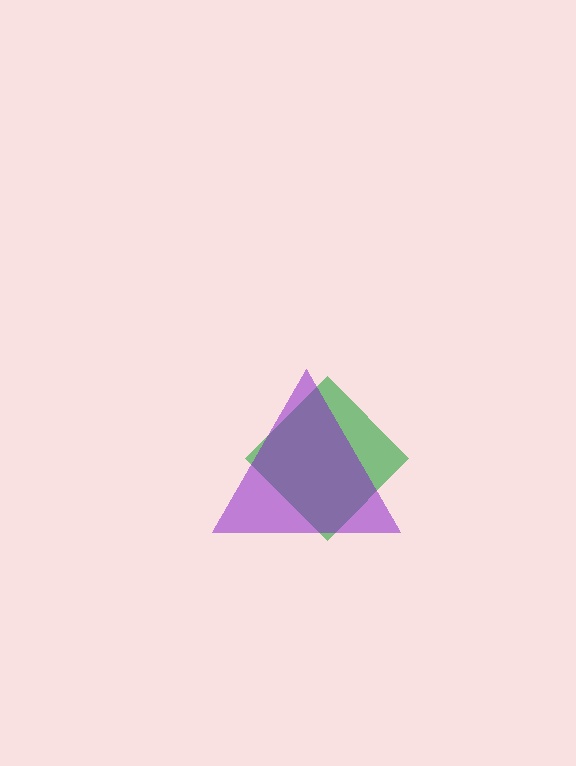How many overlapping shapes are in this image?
There are 2 overlapping shapes in the image.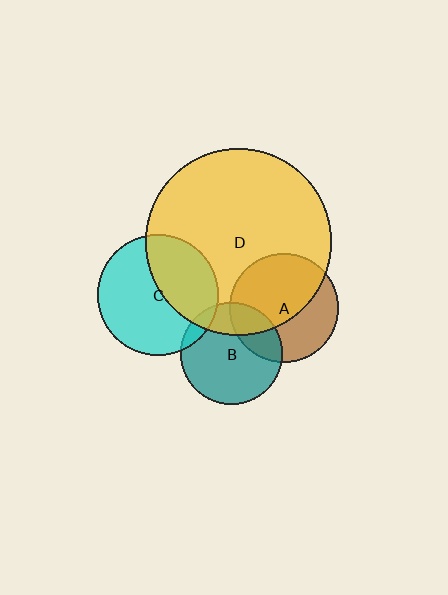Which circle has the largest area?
Circle D (yellow).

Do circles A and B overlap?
Yes.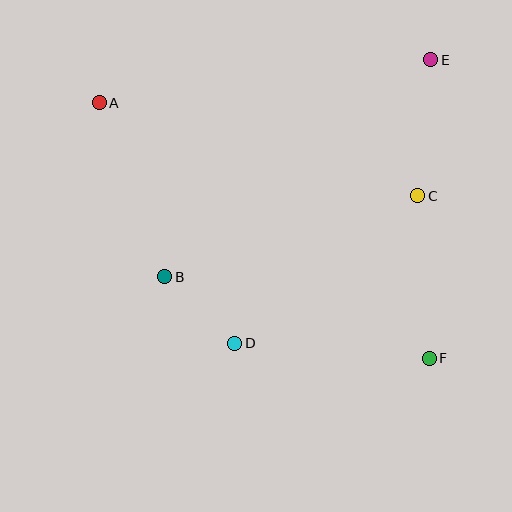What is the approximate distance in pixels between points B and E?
The distance between B and E is approximately 343 pixels.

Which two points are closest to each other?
Points B and D are closest to each other.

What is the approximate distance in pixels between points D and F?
The distance between D and F is approximately 195 pixels.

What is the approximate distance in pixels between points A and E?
The distance between A and E is approximately 335 pixels.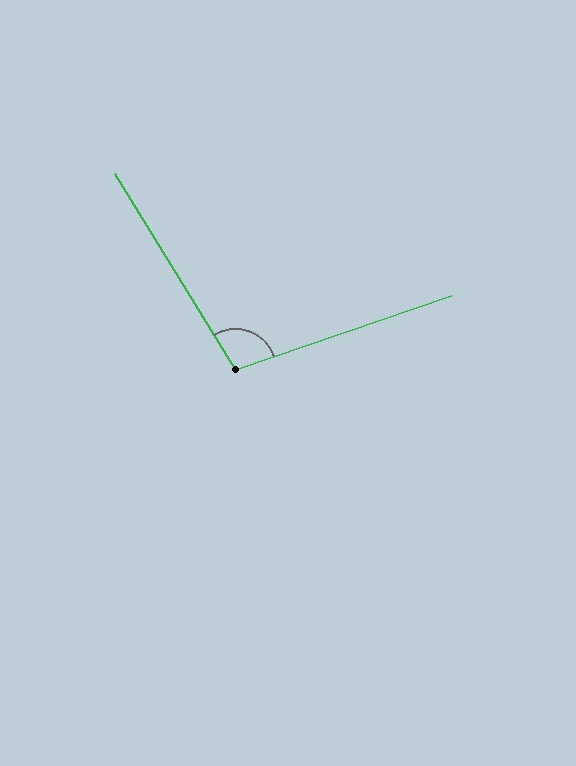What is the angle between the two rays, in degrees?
Approximately 103 degrees.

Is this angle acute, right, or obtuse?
It is obtuse.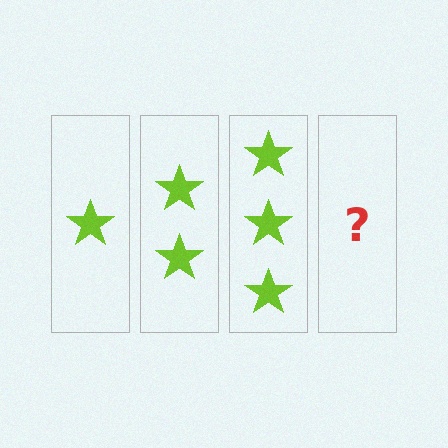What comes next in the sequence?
The next element should be 4 stars.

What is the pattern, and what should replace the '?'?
The pattern is that each step adds one more star. The '?' should be 4 stars.